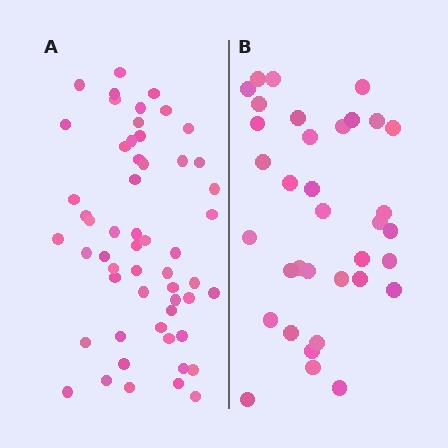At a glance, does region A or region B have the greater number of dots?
Region A (the left region) has more dots.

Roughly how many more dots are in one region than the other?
Region A has approximately 20 more dots than region B.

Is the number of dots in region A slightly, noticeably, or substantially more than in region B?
Region A has substantially more. The ratio is roughly 1.6 to 1.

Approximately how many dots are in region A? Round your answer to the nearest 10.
About 60 dots. (The exact count is 55, which rounds to 60.)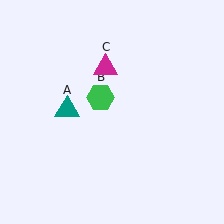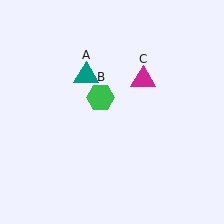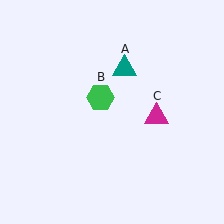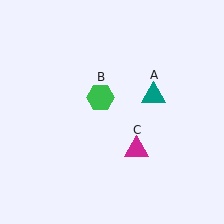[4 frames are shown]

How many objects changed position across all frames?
2 objects changed position: teal triangle (object A), magenta triangle (object C).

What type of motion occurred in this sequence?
The teal triangle (object A), magenta triangle (object C) rotated clockwise around the center of the scene.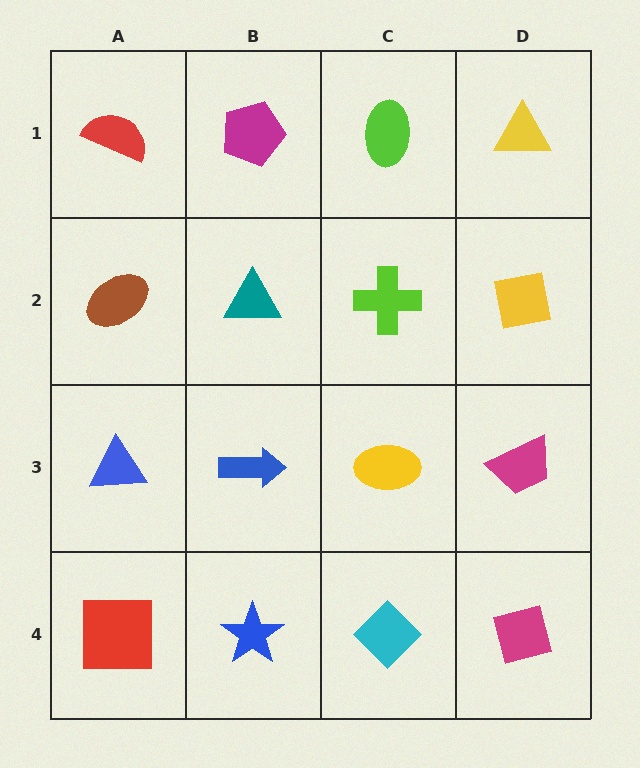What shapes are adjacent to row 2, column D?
A yellow triangle (row 1, column D), a magenta trapezoid (row 3, column D), a lime cross (row 2, column C).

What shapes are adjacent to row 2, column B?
A magenta pentagon (row 1, column B), a blue arrow (row 3, column B), a brown ellipse (row 2, column A), a lime cross (row 2, column C).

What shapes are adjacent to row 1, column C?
A lime cross (row 2, column C), a magenta pentagon (row 1, column B), a yellow triangle (row 1, column D).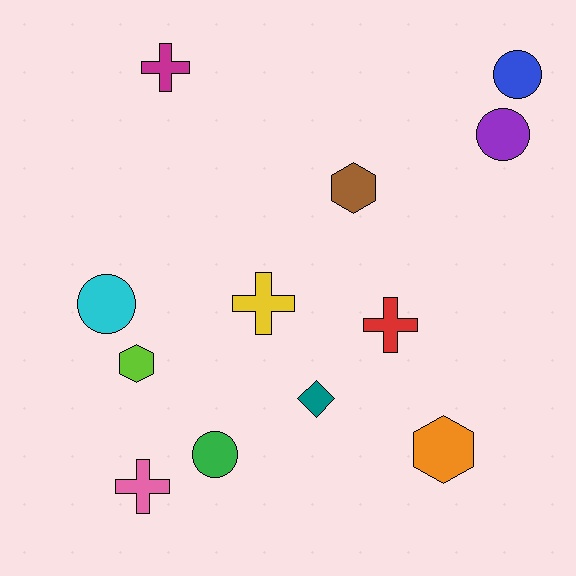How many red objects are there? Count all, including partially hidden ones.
There is 1 red object.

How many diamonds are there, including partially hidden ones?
There is 1 diamond.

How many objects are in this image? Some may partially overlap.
There are 12 objects.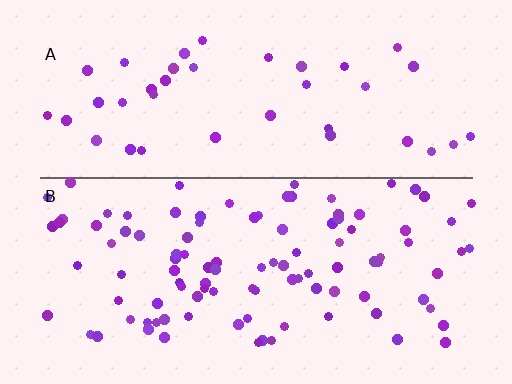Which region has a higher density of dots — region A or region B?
B (the bottom).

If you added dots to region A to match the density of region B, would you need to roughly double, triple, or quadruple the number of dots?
Approximately triple.